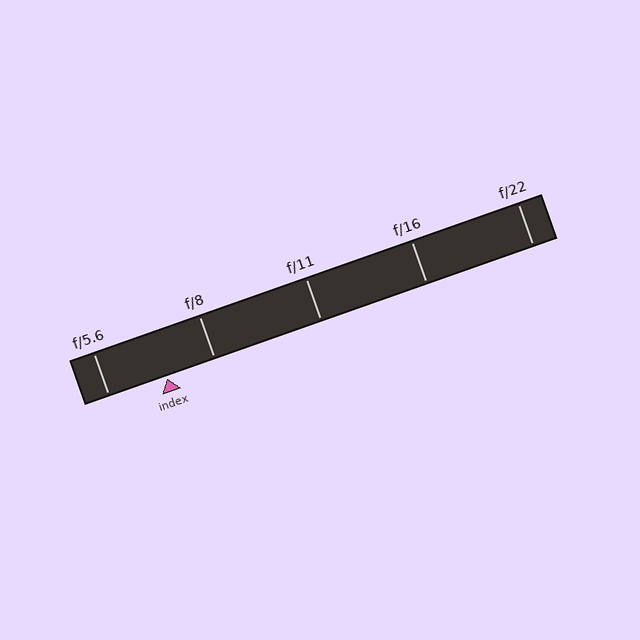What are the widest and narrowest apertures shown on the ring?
The widest aperture shown is f/5.6 and the narrowest is f/22.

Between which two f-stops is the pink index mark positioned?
The index mark is between f/5.6 and f/8.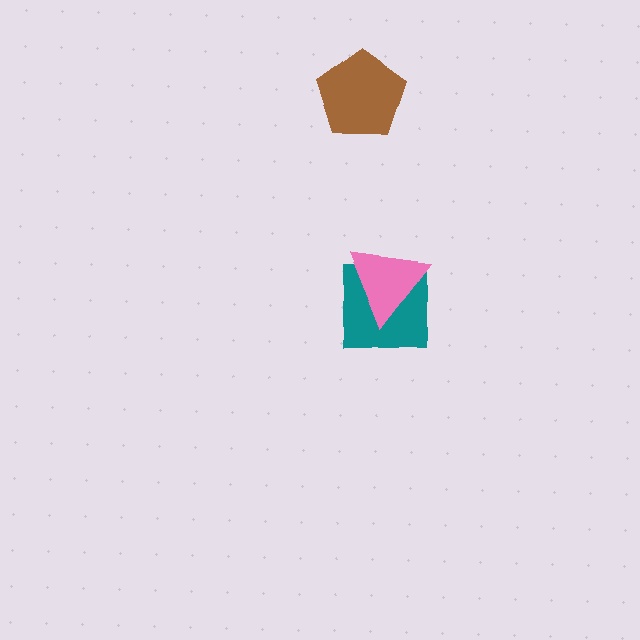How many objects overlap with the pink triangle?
1 object overlaps with the pink triangle.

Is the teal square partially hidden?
Yes, it is partially covered by another shape.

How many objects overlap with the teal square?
1 object overlaps with the teal square.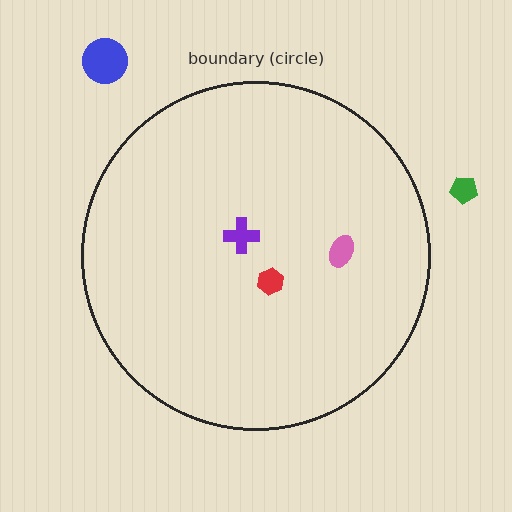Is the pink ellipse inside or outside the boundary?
Inside.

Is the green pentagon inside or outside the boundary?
Outside.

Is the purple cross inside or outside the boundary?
Inside.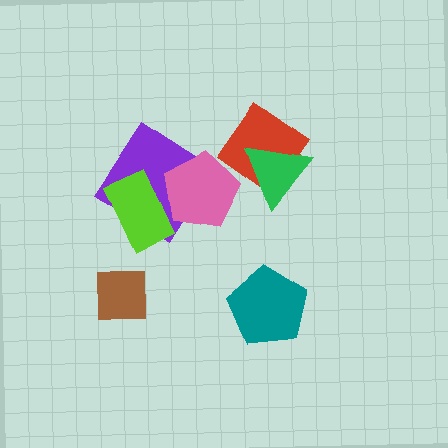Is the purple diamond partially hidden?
Yes, it is partially covered by another shape.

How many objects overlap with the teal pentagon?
0 objects overlap with the teal pentagon.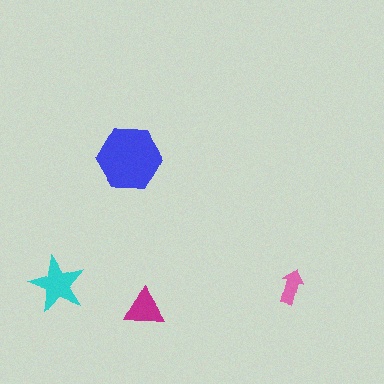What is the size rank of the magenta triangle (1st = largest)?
3rd.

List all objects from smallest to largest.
The pink arrow, the magenta triangle, the cyan star, the blue hexagon.